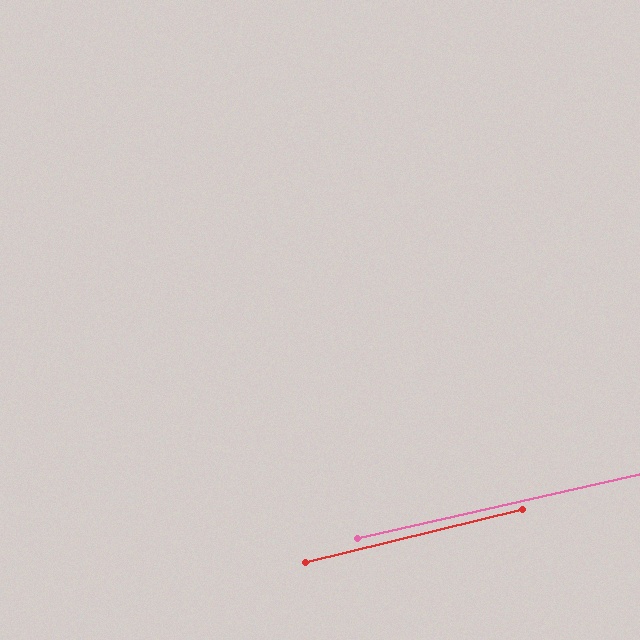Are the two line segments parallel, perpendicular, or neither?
Parallel — their directions differ by only 1.0°.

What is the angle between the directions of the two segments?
Approximately 1 degree.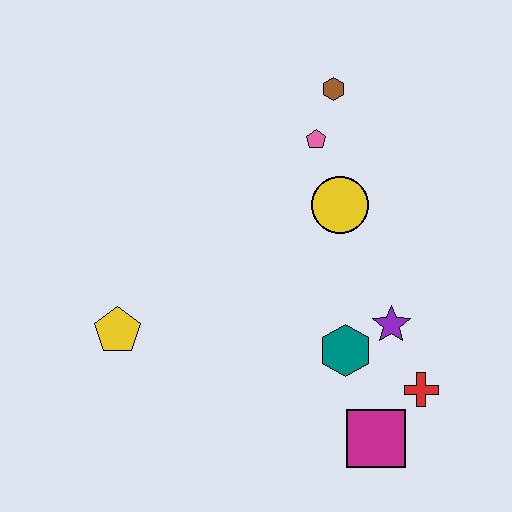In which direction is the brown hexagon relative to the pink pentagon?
The brown hexagon is above the pink pentagon.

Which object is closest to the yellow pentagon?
The teal hexagon is closest to the yellow pentagon.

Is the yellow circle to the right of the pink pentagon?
Yes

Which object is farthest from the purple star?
The yellow pentagon is farthest from the purple star.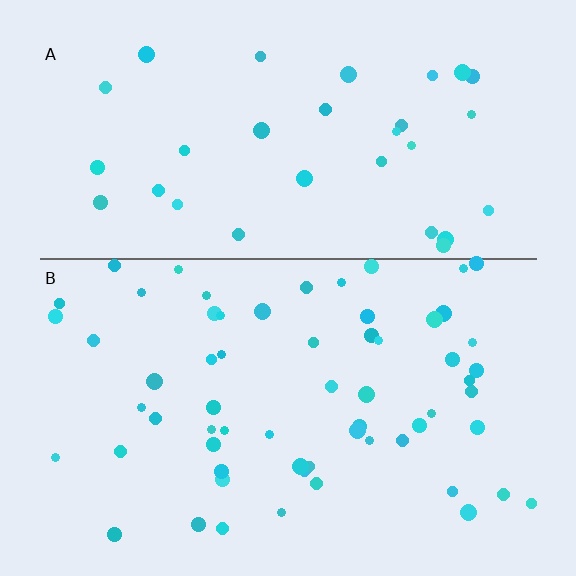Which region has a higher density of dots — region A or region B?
B (the bottom).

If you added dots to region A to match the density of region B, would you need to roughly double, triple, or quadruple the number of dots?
Approximately double.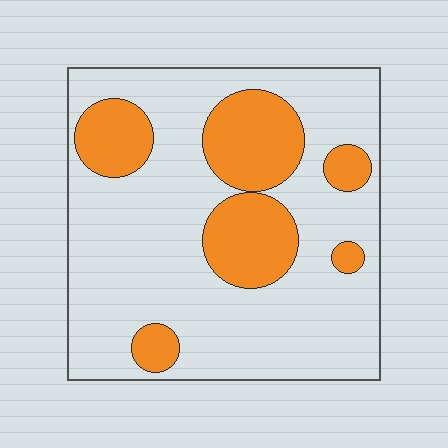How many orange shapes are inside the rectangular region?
6.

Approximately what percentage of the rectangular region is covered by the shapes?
Approximately 25%.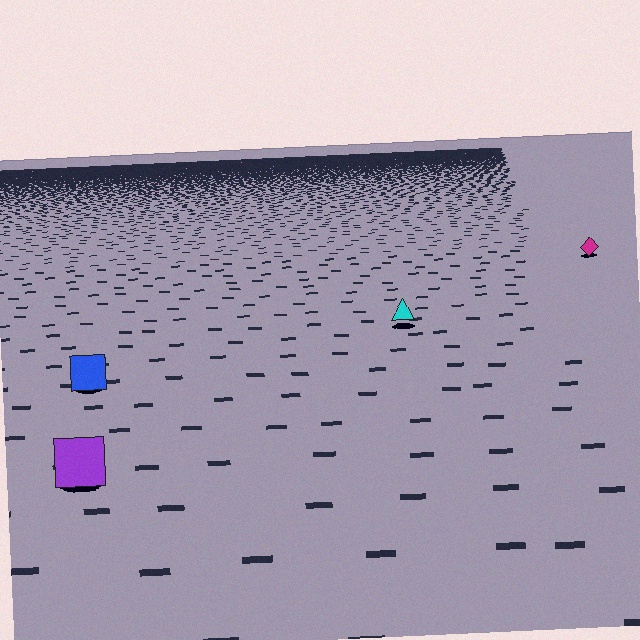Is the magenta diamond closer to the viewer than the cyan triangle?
No. The cyan triangle is closer — you can tell from the texture gradient: the ground texture is coarser near it.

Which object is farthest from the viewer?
The magenta diamond is farthest from the viewer. It appears smaller and the ground texture around it is denser.